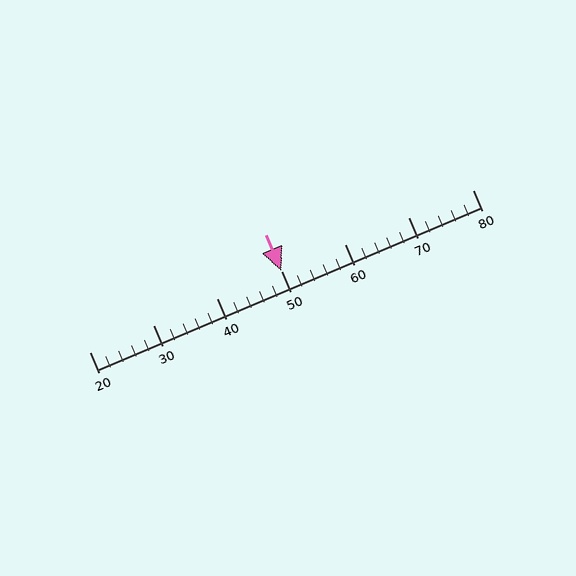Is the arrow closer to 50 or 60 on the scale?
The arrow is closer to 50.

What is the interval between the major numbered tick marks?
The major tick marks are spaced 10 units apart.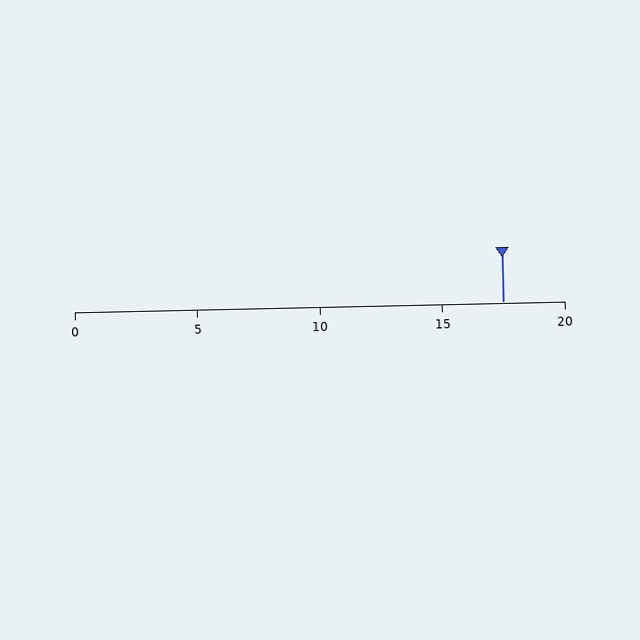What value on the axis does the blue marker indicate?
The marker indicates approximately 17.5.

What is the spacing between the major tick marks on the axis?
The major ticks are spaced 5 apart.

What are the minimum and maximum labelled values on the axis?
The axis runs from 0 to 20.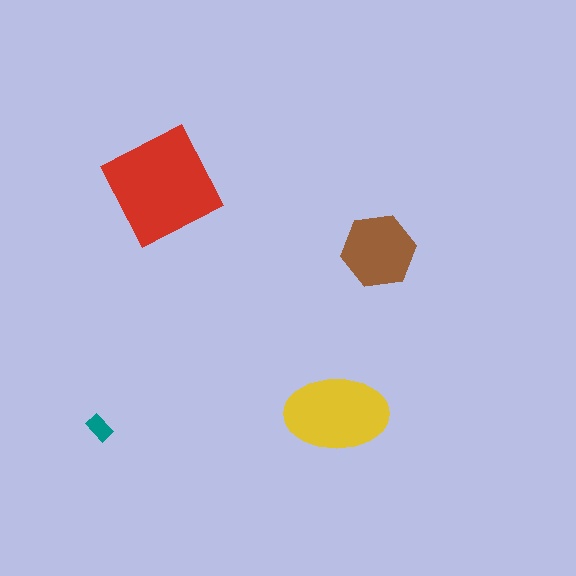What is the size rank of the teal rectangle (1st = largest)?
4th.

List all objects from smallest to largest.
The teal rectangle, the brown hexagon, the yellow ellipse, the red diamond.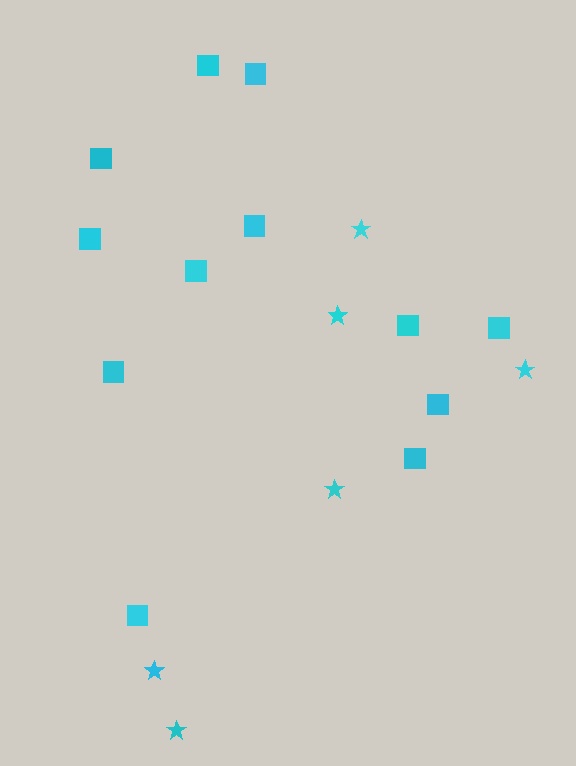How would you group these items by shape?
There are 2 groups: one group of stars (6) and one group of squares (12).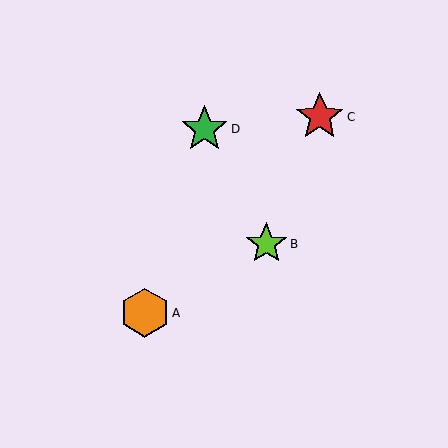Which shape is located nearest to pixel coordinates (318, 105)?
The red star (labeled C) at (320, 117) is nearest to that location.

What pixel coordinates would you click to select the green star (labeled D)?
Click at (204, 129) to select the green star D.